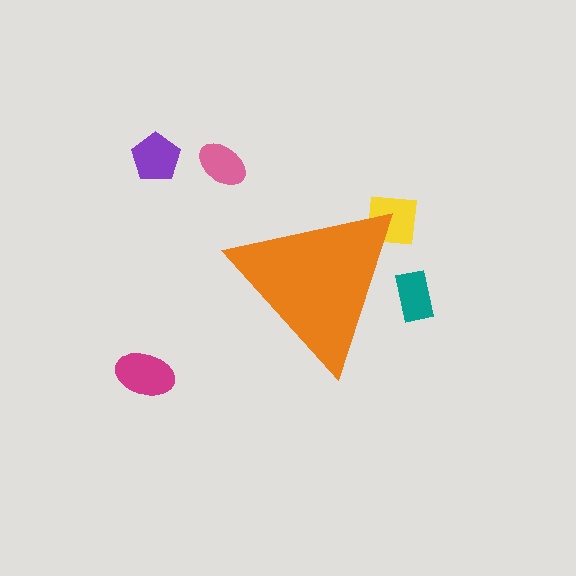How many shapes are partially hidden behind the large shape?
2 shapes are partially hidden.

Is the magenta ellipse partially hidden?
No, the magenta ellipse is fully visible.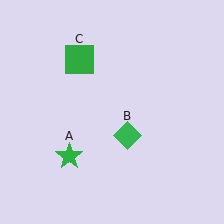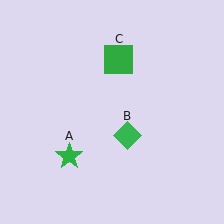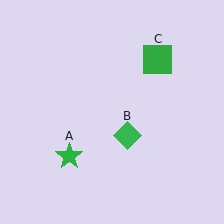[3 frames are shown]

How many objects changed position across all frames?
1 object changed position: green square (object C).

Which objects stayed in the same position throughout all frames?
Green star (object A) and green diamond (object B) remained stationary.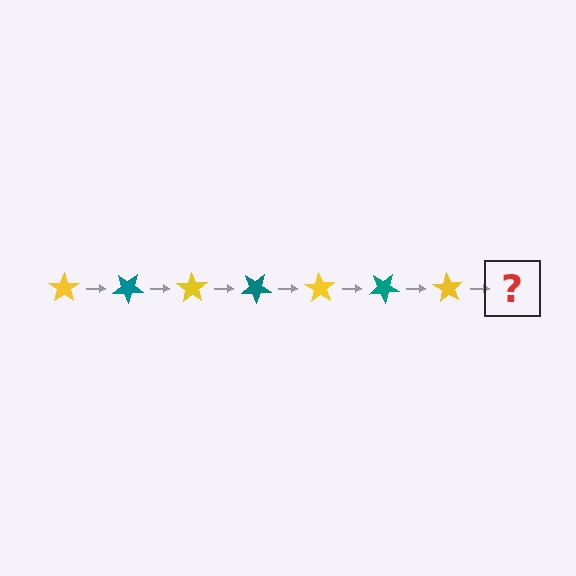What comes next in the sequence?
The next element should be a teal star, rotated 245 degrees from the start.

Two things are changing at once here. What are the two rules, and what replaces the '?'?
The two rules are that it rotates 35 degrees each step and the color cycles through yellow and teal. The '?' should be a teal star, rotated 245 degrees from the start.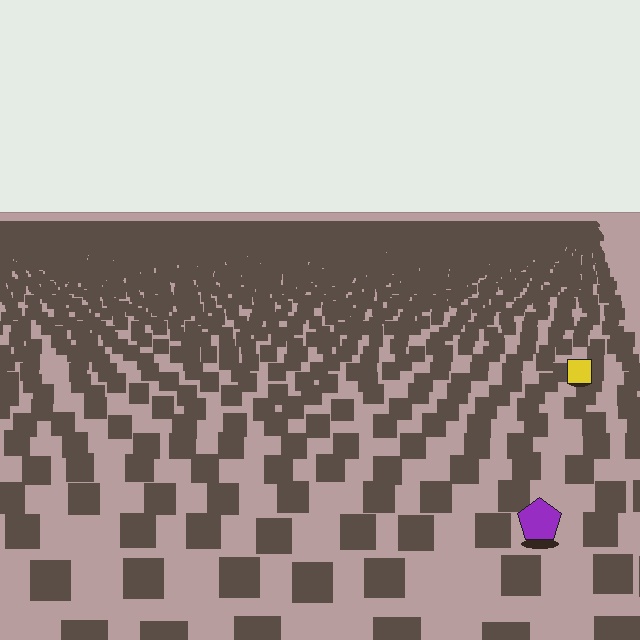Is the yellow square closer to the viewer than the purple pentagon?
No. The purple pentagon is closer — you can tell from the texture gradient: the ground texture is coarser near it.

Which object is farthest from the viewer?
The yellow square is farthest from the viewer. It appears smaller and the ground texture around it is denser.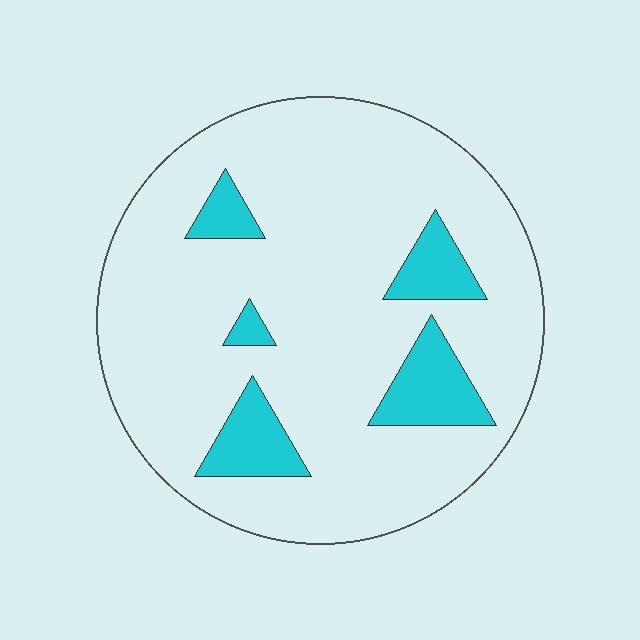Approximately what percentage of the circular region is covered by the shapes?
Approximately 15%.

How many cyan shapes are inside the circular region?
5.